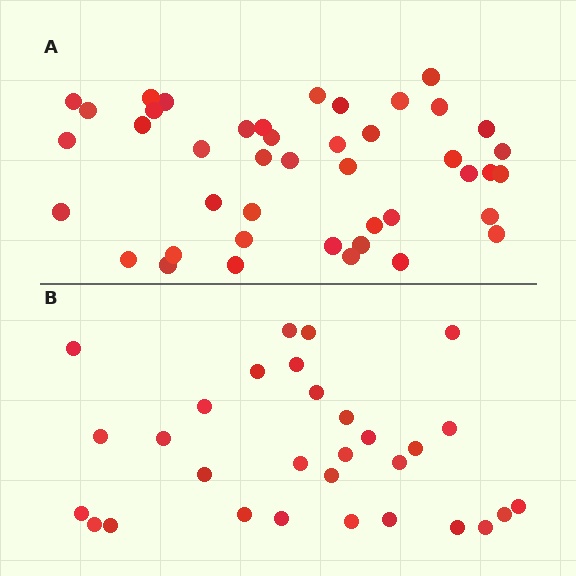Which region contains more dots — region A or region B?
Region A (the top region) has more dots.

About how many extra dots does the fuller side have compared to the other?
Region A has approximately 15 more dots than region B.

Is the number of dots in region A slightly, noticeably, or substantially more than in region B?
Region A has noticeably more, but not dramatically so. The ratio is roughly 1.4 to 1.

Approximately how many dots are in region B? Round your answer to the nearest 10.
About 30 dots.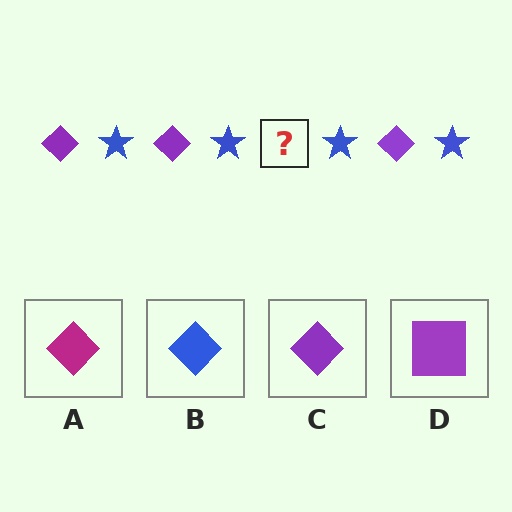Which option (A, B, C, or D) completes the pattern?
C.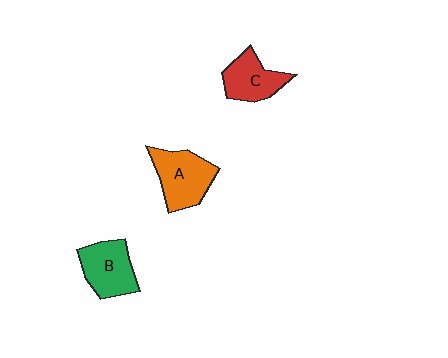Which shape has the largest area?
Shape A (orange).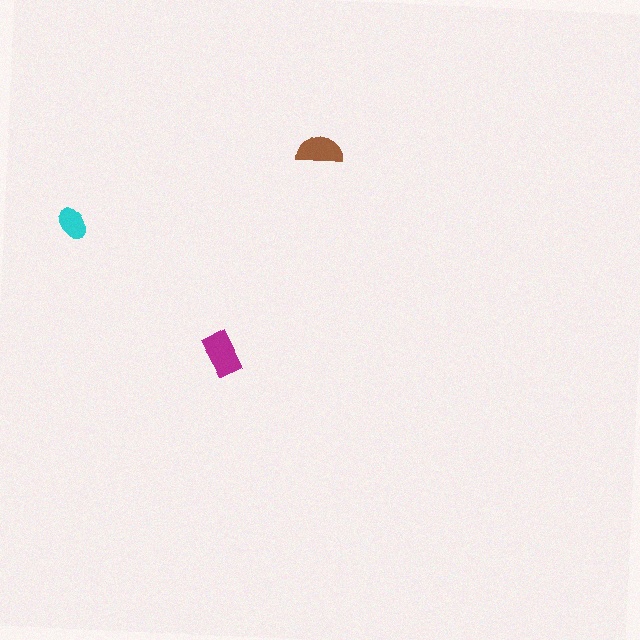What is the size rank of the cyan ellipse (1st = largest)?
3rd.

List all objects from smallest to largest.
The cyan ellipse, the brown semicircle, the magenta rectangle.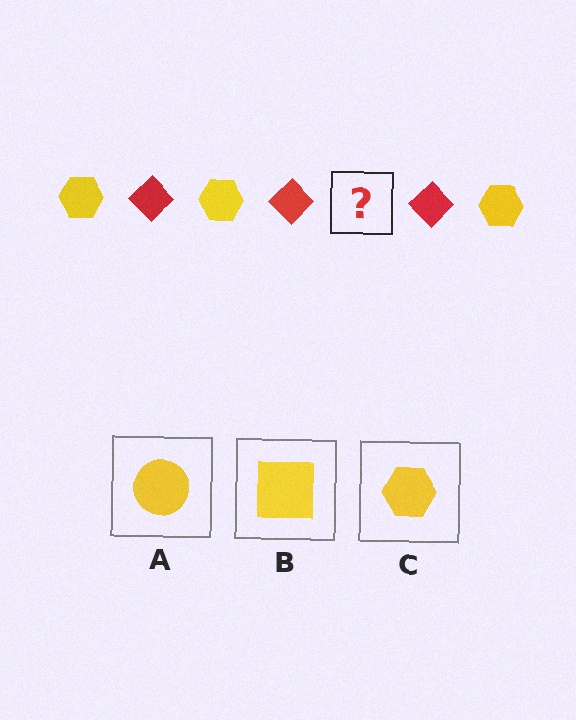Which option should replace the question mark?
Option C.